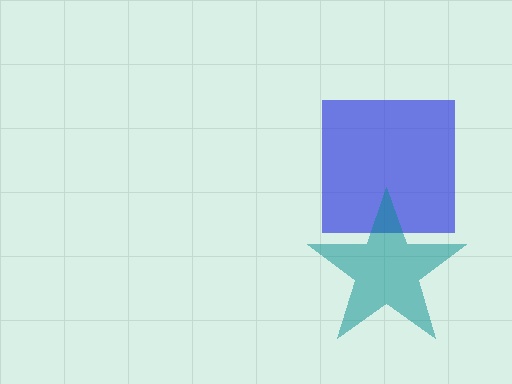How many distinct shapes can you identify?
There are 2 distinct shapes: a blue square, a teal star.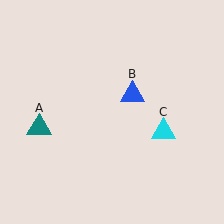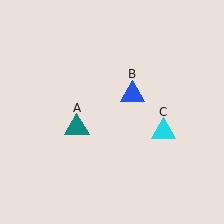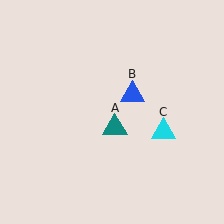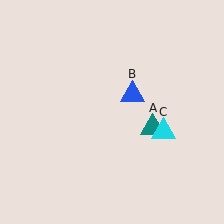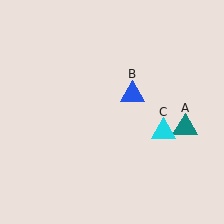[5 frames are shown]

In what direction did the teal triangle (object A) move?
The teal triangle (object A) moved right.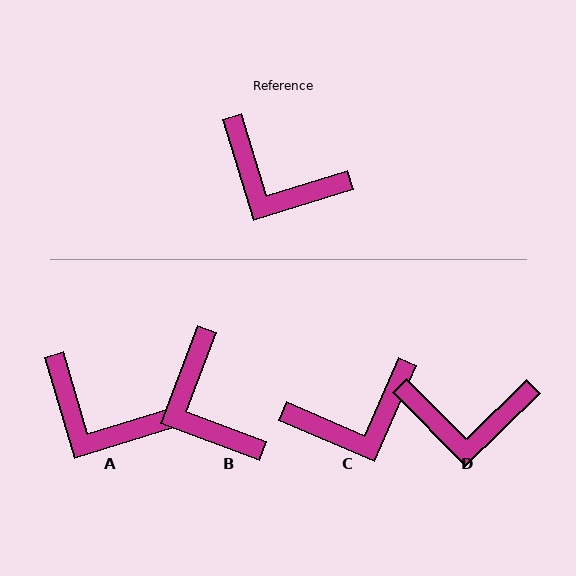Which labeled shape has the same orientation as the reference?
A.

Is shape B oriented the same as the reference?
No, it is off by about 38 degrees.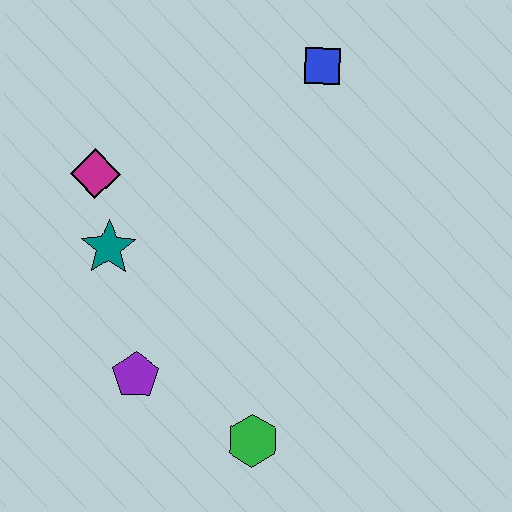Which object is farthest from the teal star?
The blue square is farthest from the teal star.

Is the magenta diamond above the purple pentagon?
Yes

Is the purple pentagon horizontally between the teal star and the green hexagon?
Yes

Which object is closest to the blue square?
The magenta diamond is closest to the blue square.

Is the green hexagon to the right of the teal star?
Yes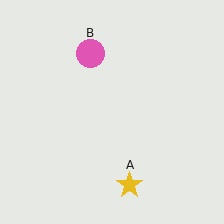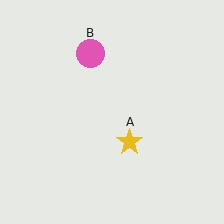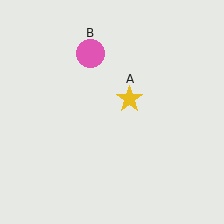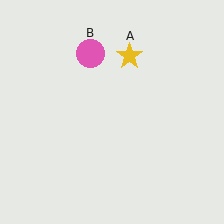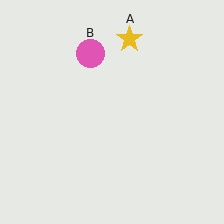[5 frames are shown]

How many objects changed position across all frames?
1 object changed position: yellow star (object A).